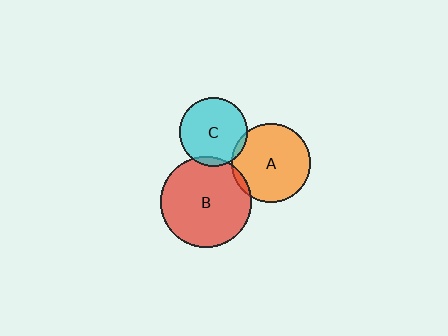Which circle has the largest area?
Circle B (red).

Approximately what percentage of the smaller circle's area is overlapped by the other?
Approximately 5%.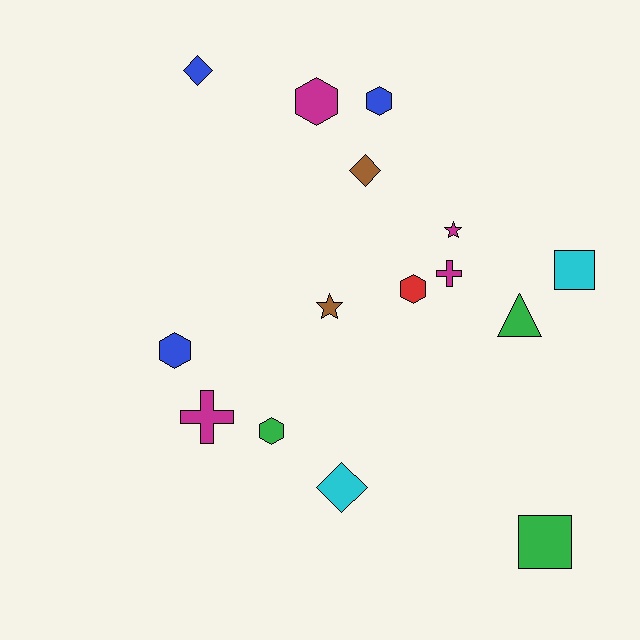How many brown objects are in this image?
There are 2 brown objects.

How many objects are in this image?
There are 15 objects.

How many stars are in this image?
There are 2 stars.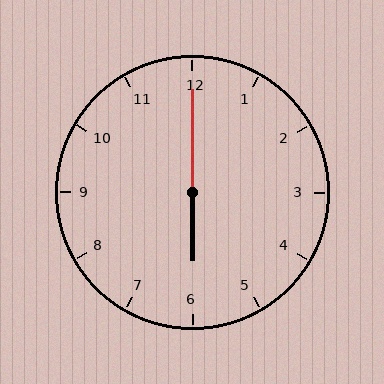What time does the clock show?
6:00.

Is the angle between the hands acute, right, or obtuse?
It is obtuse.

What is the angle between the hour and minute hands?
Approximately 180 degrees.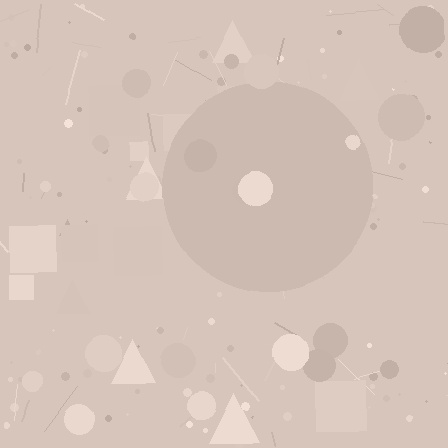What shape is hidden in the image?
A circle is hidden in the image.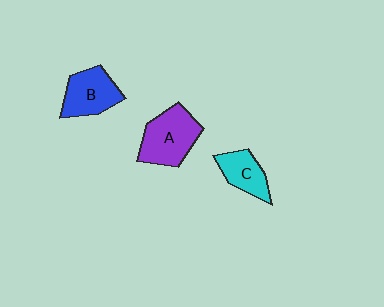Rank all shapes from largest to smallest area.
From largest to smallest: A (purple), B (blue), C (cyan).